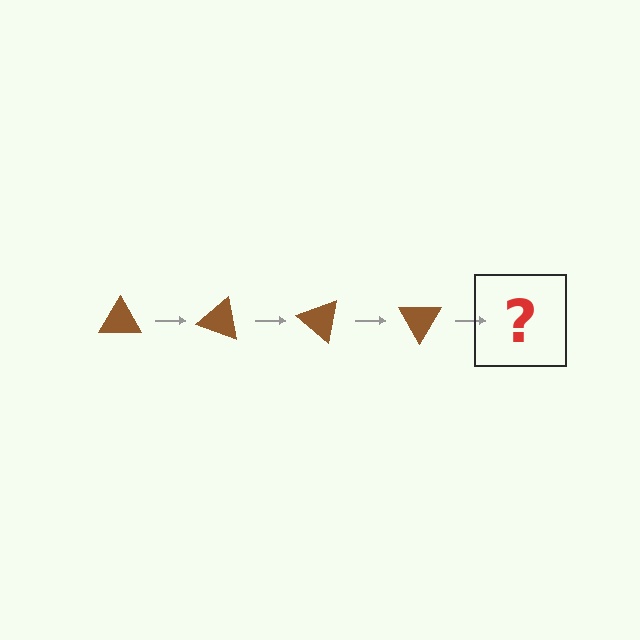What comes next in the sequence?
The next element should be a brown triangle rotated 80 degrees.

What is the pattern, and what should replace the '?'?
The pattern is that the triangle rotates 20 degrees each step. The '?' should be a brown triangle rotated 80 degrees.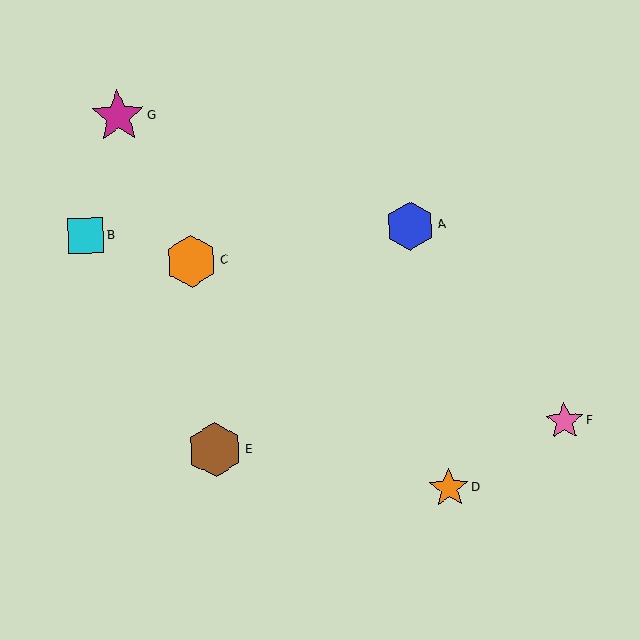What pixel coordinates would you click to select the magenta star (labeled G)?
Click at (118, 116) to select the magenta star G.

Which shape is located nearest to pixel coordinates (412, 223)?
The blue hexagon (labeled A) at (410, 226) is nearest to that location.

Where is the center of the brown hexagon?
The center of the brown hexagon is at (215, 450).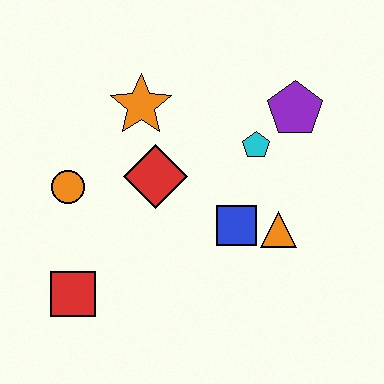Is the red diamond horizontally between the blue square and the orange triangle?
No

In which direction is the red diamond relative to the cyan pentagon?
The red diamond is to the left of the cyan pentagon.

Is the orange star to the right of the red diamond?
No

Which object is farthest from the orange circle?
The purple pentagon is farthest from the orange circle.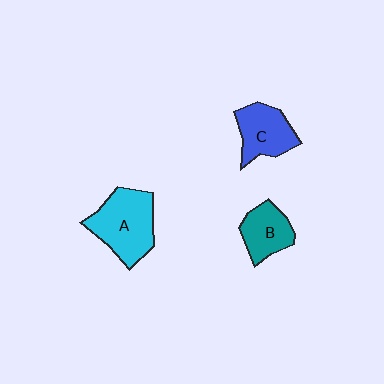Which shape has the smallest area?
Shape B (teal).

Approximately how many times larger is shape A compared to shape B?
Approximately 1.6 times.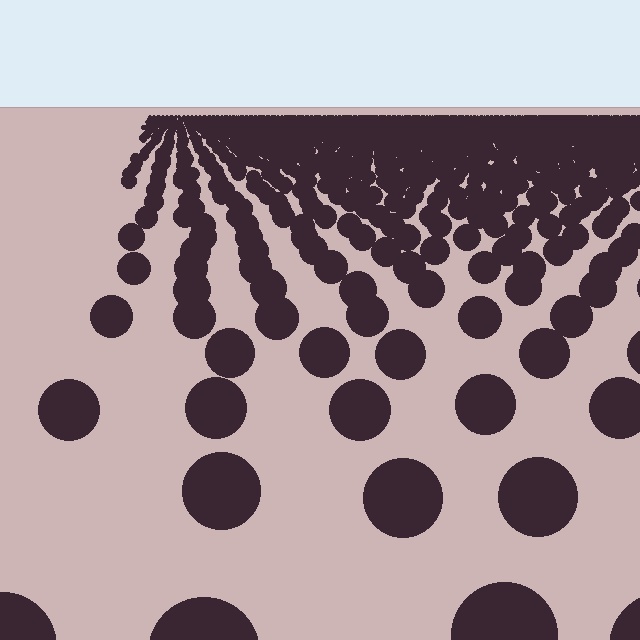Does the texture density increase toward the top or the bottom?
Density increases toward the top.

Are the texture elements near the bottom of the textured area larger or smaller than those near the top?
Larger. Near the bottom, elements are closer to the viewer and appear at a bigger on-screen size.